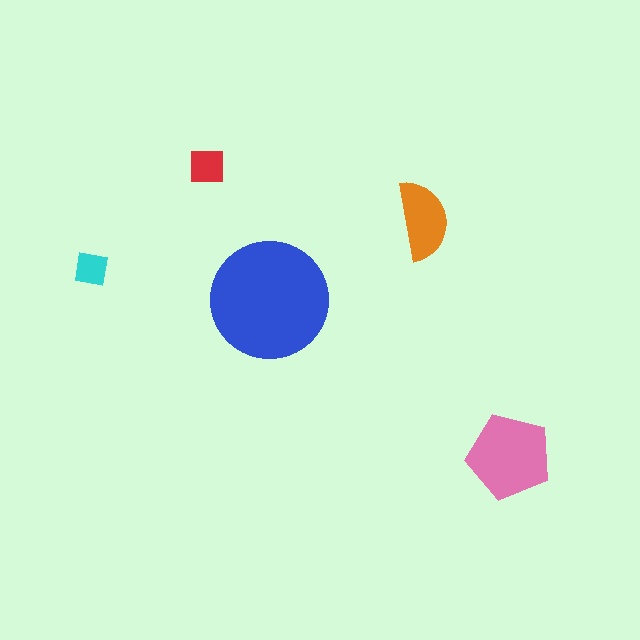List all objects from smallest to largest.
The cyan square, the red square, the orange semicircle, the pink pentagon, the blue circle.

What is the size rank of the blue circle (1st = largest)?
1st.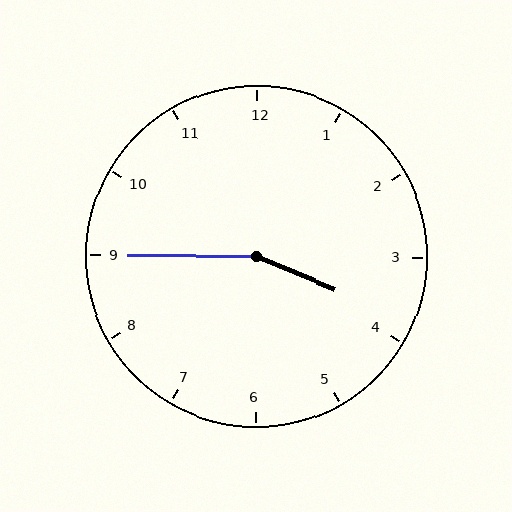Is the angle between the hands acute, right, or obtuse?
It is obtuse.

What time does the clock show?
3:45.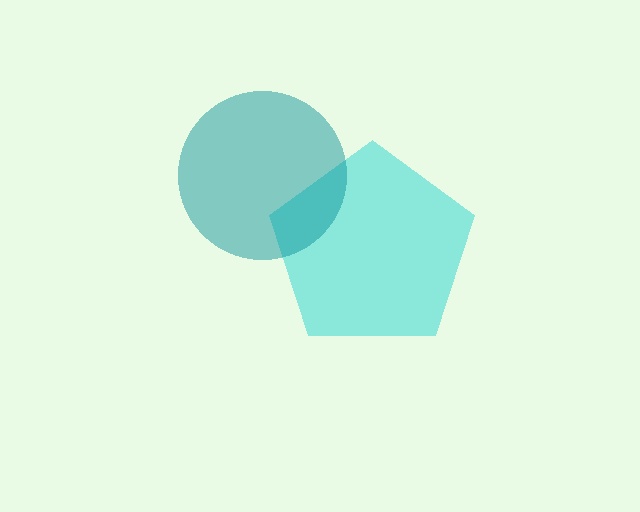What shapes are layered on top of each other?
The layered shapes are: a cyan pentagon, a teal circle.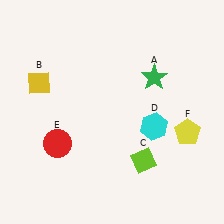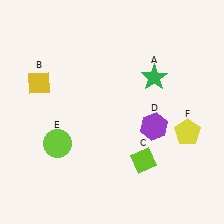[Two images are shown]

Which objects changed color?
D changed from cyan to purple. E changed from red to lime.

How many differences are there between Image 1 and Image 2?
There are 2 differences between the two images.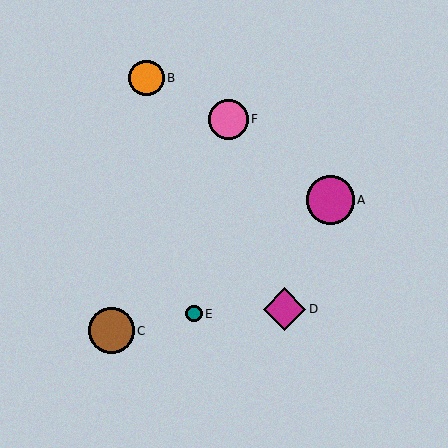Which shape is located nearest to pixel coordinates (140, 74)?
The orange circle (labeled B) at (147, 78) is nearest to that location.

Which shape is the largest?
The magenta circle (labeled A) is the largest.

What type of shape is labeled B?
Shape B is an orange circle.